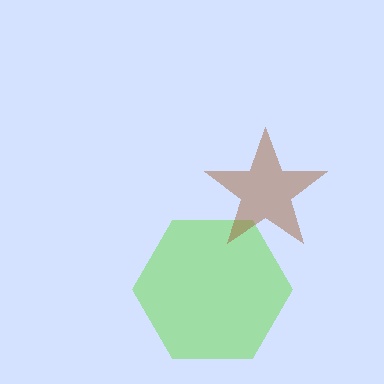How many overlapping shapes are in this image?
There are 2 overlapping shapes in the image.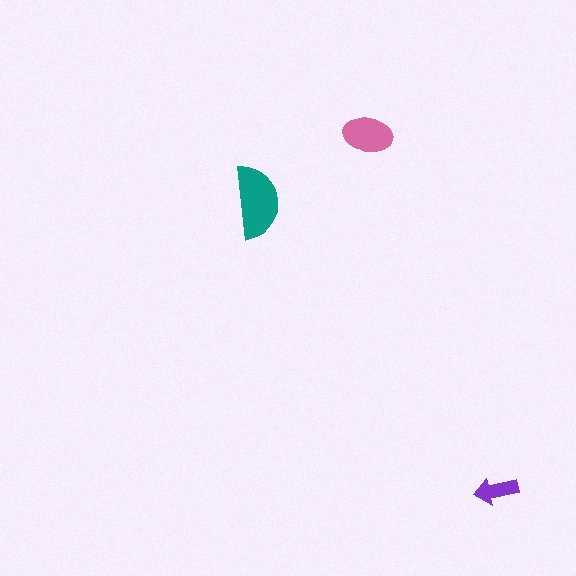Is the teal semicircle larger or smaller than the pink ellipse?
Larger.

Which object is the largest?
The teal semicircle.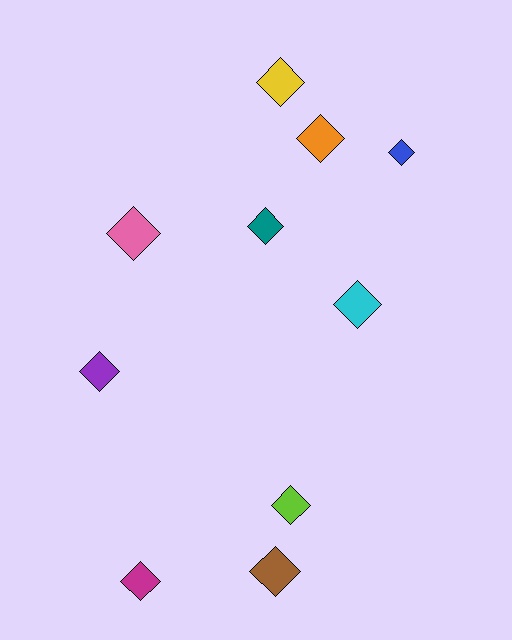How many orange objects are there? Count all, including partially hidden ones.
There is 1 orange object.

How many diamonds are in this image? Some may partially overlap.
There are 10 diamonds.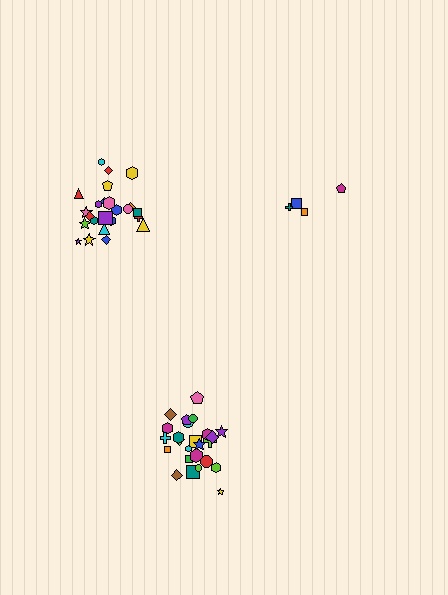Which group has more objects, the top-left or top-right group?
The top-left group.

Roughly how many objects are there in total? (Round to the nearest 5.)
Roughly 55 objects in total.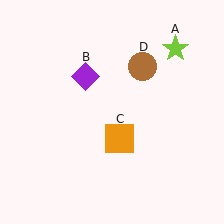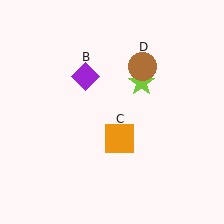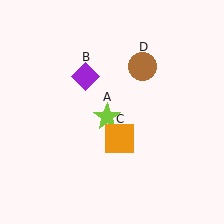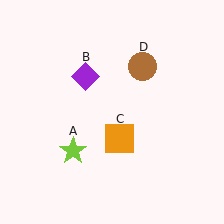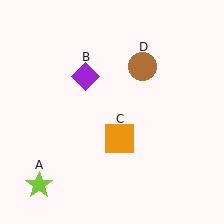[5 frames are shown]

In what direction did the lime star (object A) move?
The lime star (object A) moved down and to the left.